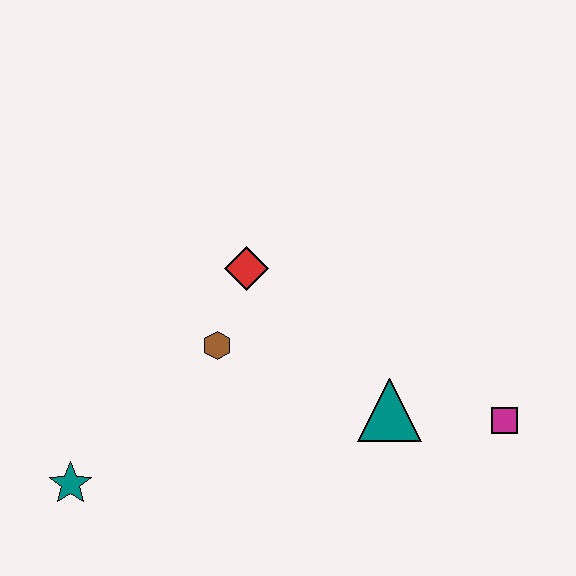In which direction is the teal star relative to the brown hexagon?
The teal star is to the left of the brown hexagon.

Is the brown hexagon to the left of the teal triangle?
Yes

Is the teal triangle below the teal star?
No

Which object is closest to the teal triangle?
The magenta square is closest to the teal triangle.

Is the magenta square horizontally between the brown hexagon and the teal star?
No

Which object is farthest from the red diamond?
The magenta square is farthest from the red diamond.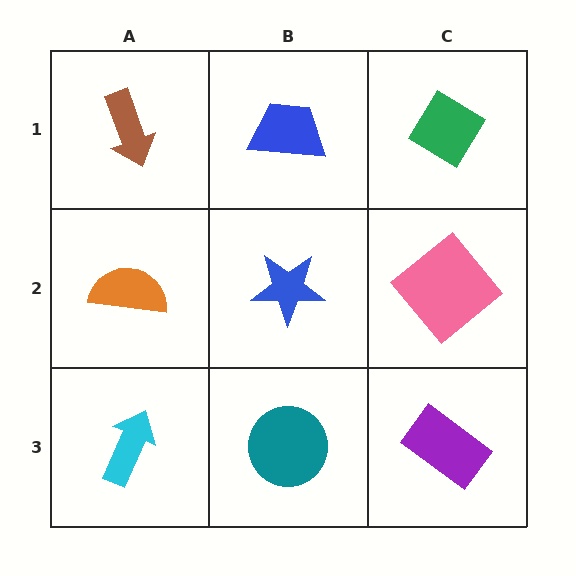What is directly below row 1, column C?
A pink diamond.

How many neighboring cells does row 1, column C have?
2.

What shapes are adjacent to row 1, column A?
An orange semicircle (row 2, column A), a blue trapezoid (row 1, column B).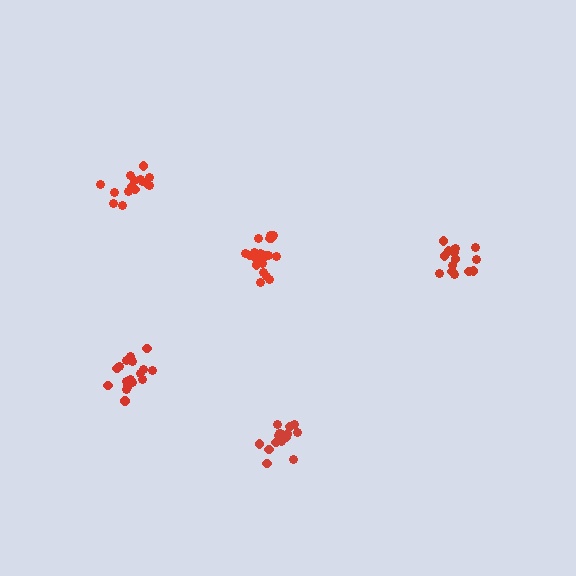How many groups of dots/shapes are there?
There are 5 groups.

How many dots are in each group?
Group 1: 17 dots, Group 2: 15 dots, Group 3: 20 dots, Group 4: 15 dots, Group 5: 18 dots (85 total).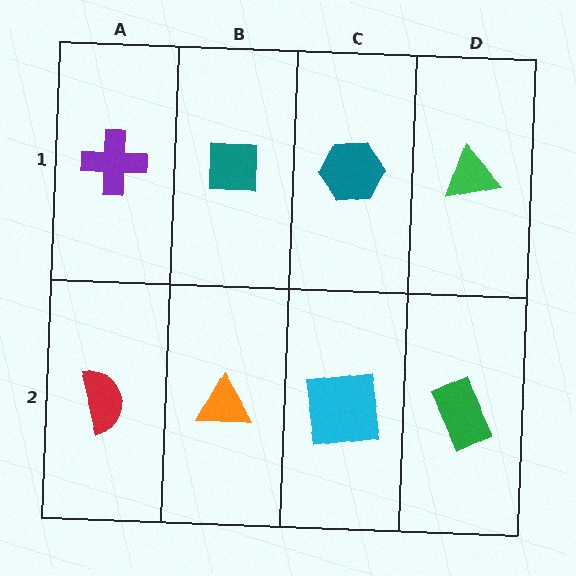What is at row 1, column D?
A green triangle.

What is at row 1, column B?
A teal square.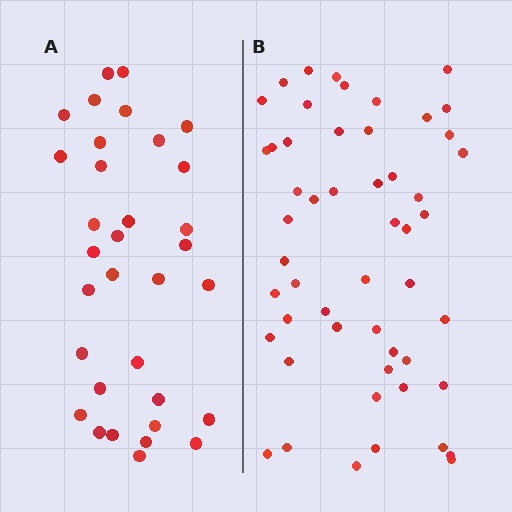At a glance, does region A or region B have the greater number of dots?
Region B (the right region) has more dots.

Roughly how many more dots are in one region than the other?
Region B has approximately 20 more dots than region A.